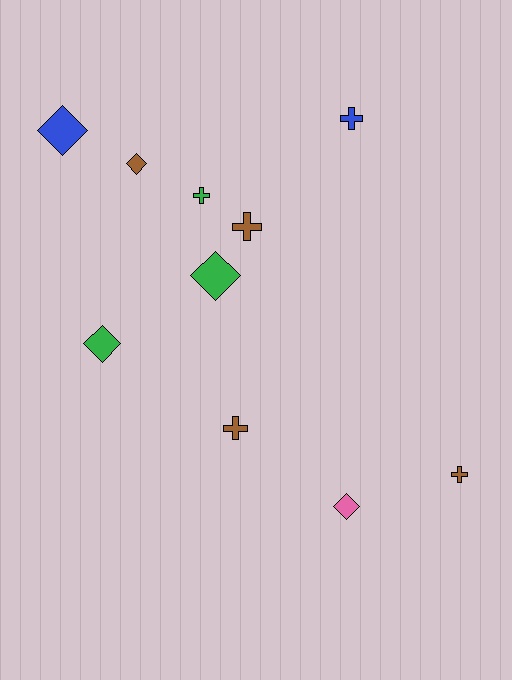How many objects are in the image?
There are 10 objects.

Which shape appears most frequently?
Cross, with 5 objects.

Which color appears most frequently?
Brown, with 4 objects.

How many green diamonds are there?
There are 2 green diamonds.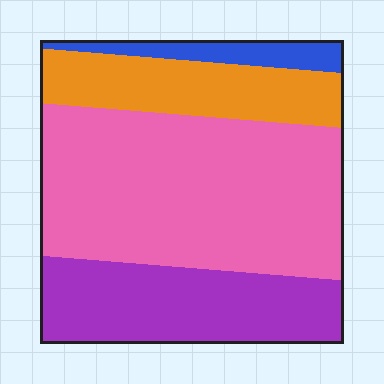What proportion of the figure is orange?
Orange takes up between a sixth and a third of the figure.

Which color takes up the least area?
Blue, at roughly 5%.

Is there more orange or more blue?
Orange.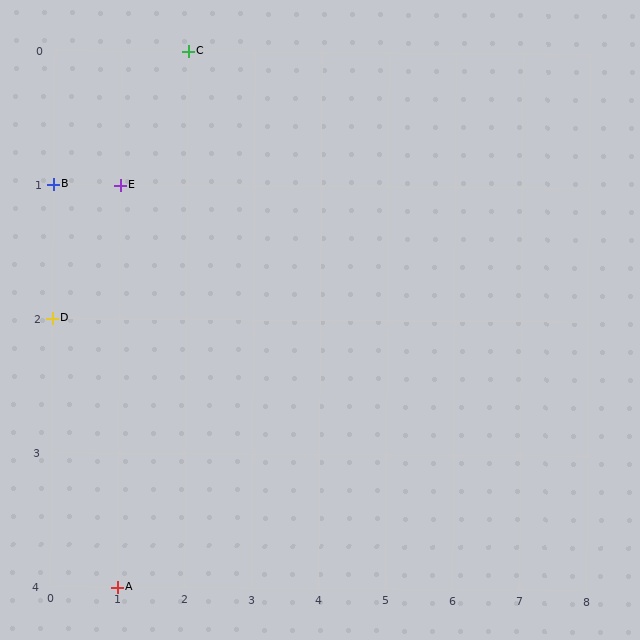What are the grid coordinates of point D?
Point D is at grid coordinates (0, 2).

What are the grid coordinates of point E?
Point E is at grid coordinates (1, 1).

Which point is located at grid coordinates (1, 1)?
Point E is at (1, 1).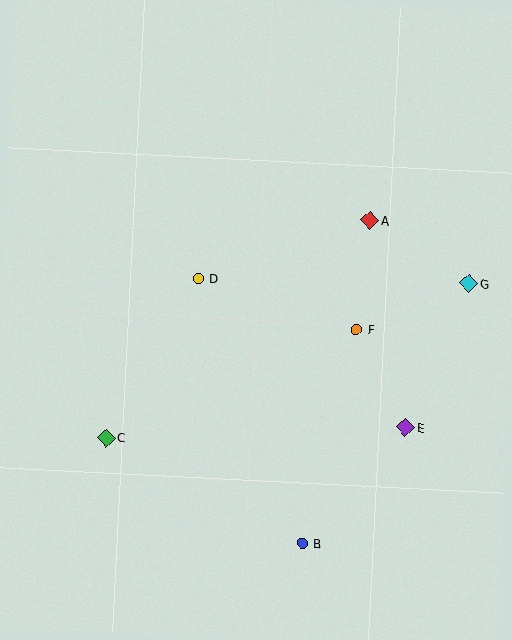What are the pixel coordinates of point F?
Point F is at (356, 330).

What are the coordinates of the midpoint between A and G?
The midpoint between A and G is at (419, 252).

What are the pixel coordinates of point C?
Point C is at (106, 438).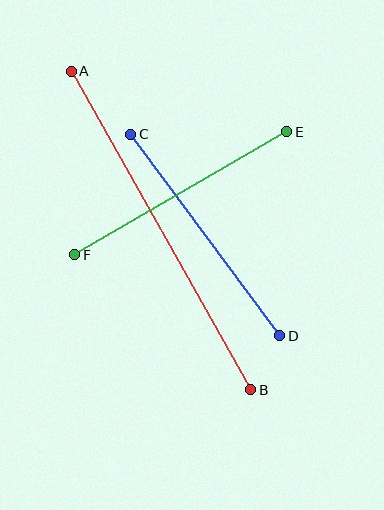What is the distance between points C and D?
The distance is approximately 251 pixels.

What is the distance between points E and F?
The distance is approximately 245 pixels.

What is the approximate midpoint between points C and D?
The midpoint is at approximately (205, 235) pixels.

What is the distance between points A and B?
The distance is approximately 365 pixels.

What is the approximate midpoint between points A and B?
The midpoint is at approximately (161, 231) pixels.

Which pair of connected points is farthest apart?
Points A and B are farthest apart.